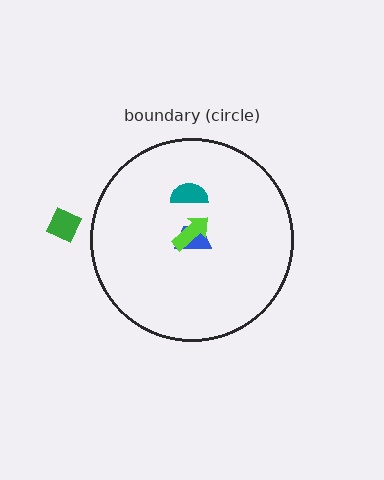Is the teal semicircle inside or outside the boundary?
Inside.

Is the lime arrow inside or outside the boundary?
Inside.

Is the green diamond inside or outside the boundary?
Outside.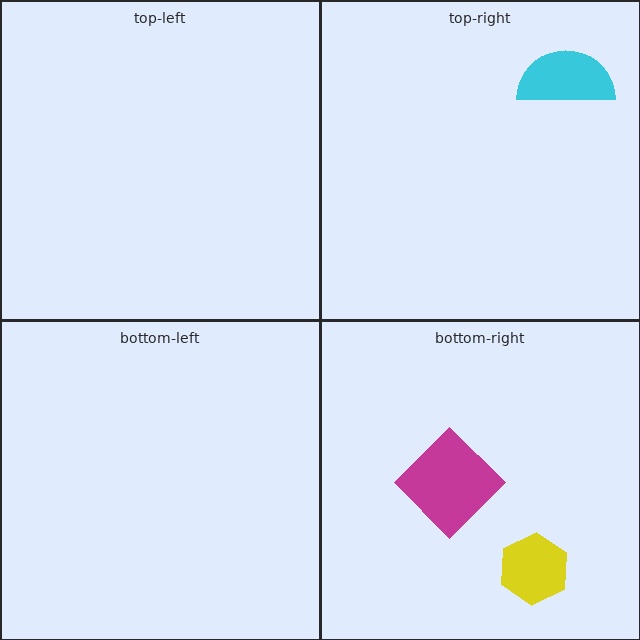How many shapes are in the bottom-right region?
2.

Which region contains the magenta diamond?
The bottom-right region.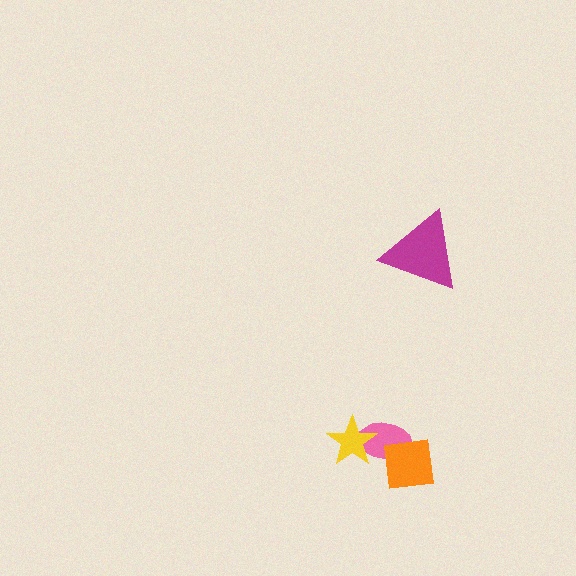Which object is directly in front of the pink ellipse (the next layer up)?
The yellow star is directly in front of the pink ellipse.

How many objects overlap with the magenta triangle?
0 objects overlap with the magenta triangle.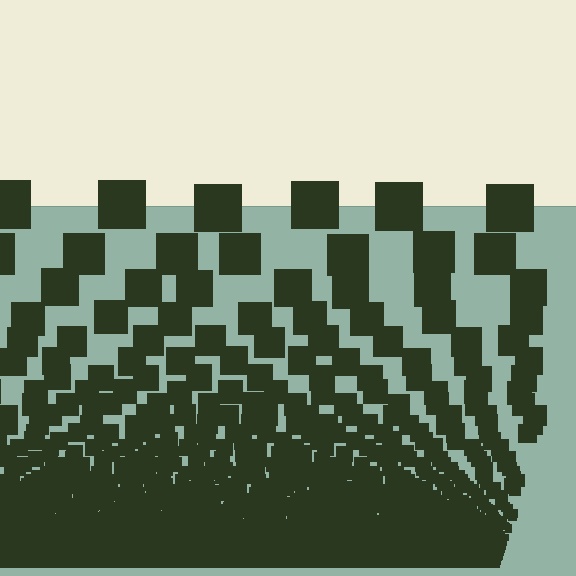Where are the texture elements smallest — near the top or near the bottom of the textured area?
Near the bottom.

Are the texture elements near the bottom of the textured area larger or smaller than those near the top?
Smaller. The gradient is inverted — elements near the bottom are smaller and denser.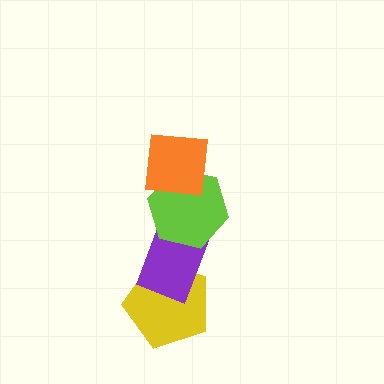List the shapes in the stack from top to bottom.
From top to bottom: the orange square, the lime hexagon, the purple rectangle, the yellow pentagon.